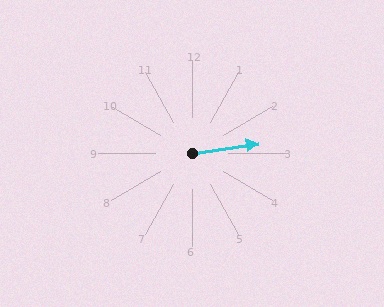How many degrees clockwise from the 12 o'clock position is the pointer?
Approximately 81 degrees.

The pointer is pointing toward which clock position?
Roughly 3 o'clock.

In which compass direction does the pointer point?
East.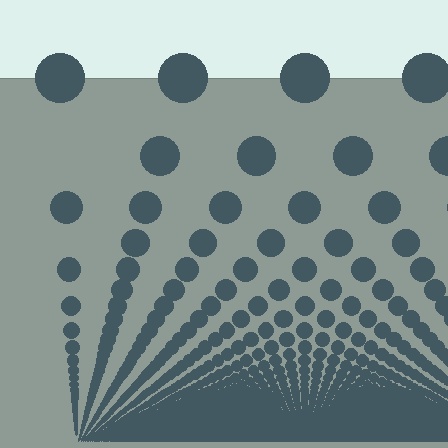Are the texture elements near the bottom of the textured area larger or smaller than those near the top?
Smaller. The gradient is inverted — elements near the bottom are smaller and denser.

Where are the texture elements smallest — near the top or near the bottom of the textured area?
Near the bottom.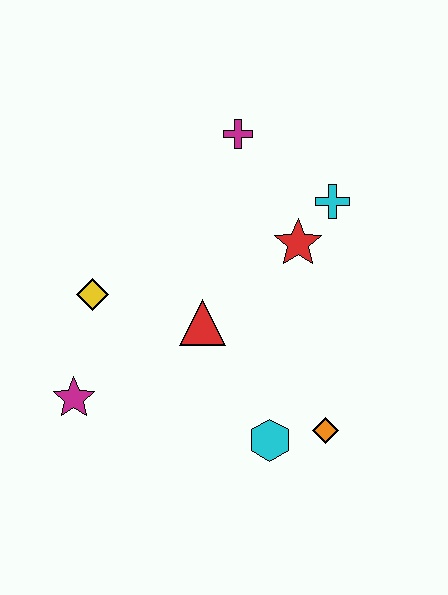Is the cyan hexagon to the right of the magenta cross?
Yes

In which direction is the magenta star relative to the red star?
The magenta star is to the left of the red star.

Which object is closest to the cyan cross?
The red star is closest to the cyan cross.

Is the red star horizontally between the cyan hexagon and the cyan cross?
Yes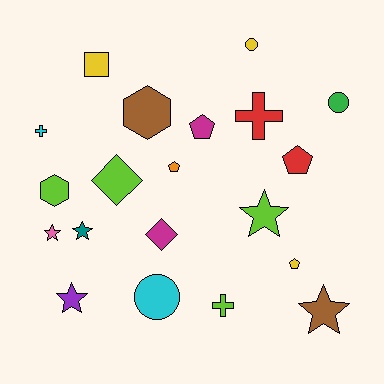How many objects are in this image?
There are 20 objects.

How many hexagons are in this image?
There are 2 hexagons.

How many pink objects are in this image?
There is 1 pink object.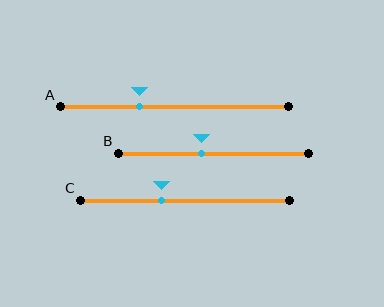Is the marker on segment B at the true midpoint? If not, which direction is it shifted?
No, the marker on segment B is shifted to the left by about 6% of the segment length.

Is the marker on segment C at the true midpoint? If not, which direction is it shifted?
No, the marker on segment C is shifted to the left by about 11% of the segment length.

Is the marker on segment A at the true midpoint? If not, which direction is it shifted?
No, the marker on segment A is shifted to the left by about 15% of the segment length.